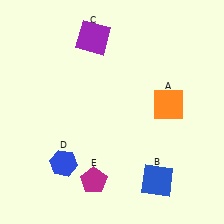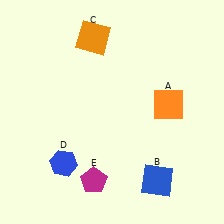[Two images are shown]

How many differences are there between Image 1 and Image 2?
There is 1 difference between the two images.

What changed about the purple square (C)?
In Image 1, C is purple. In Image 2, it changed to orange.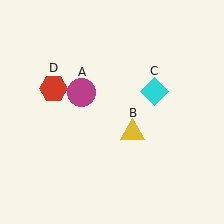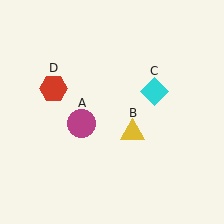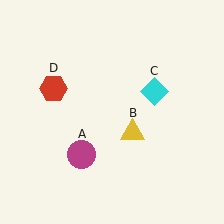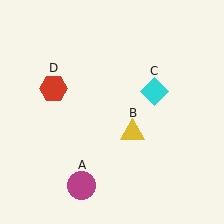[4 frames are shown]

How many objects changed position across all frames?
1 object changed position: magenta circle (object A).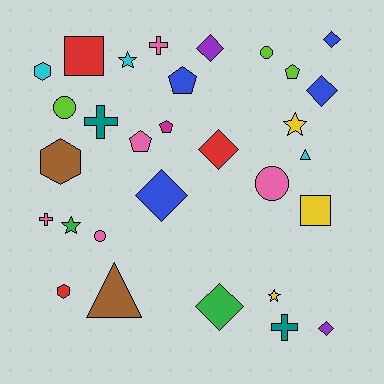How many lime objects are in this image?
There are 3 lime objects.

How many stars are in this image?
There are 4 stars.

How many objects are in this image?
There are 30 objects.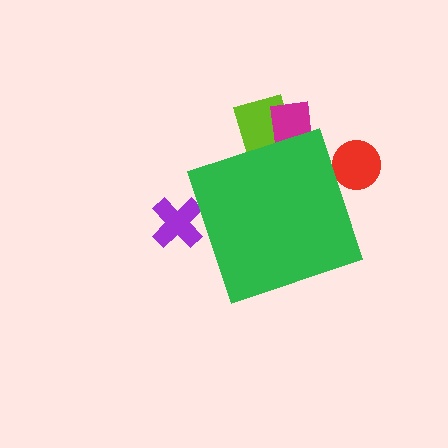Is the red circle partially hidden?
Yes, the red circle is partially hidden behind the green diamond.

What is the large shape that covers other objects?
A green diamond.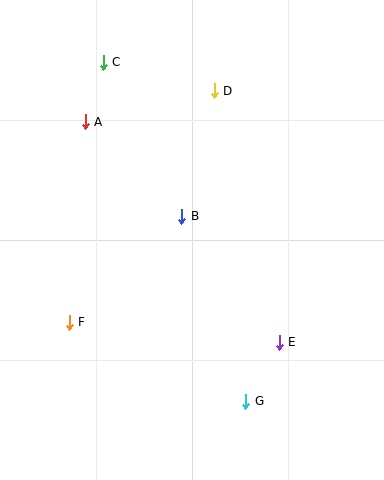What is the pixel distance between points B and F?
The distance between B and F is 154 pixels.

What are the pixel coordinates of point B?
Point B is at (182, 216).